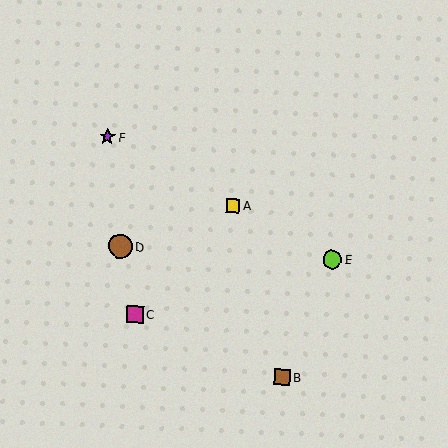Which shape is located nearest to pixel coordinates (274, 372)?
The brown square (labeled B) at (282, 377) is nearest to that location.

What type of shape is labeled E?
Shape E is a lime circle.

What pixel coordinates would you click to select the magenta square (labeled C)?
Click at (135, 314) to select the magenta square C.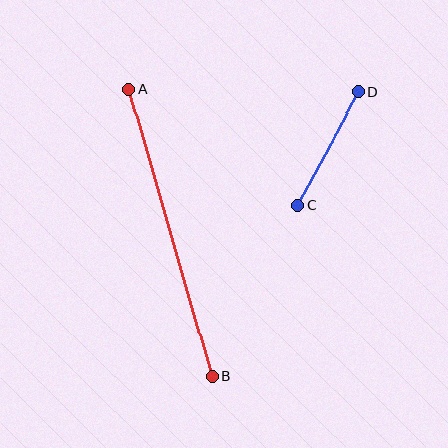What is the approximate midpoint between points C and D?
The midpoint is at approximately (328, 148) pixels.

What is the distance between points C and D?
The distance is approximately 128 pixels.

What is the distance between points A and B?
The distance is approximately 299 pixels.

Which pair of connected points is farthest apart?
Points A and B are farthest apart.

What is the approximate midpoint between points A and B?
The midpoint is at approximately (171, 233) pixels.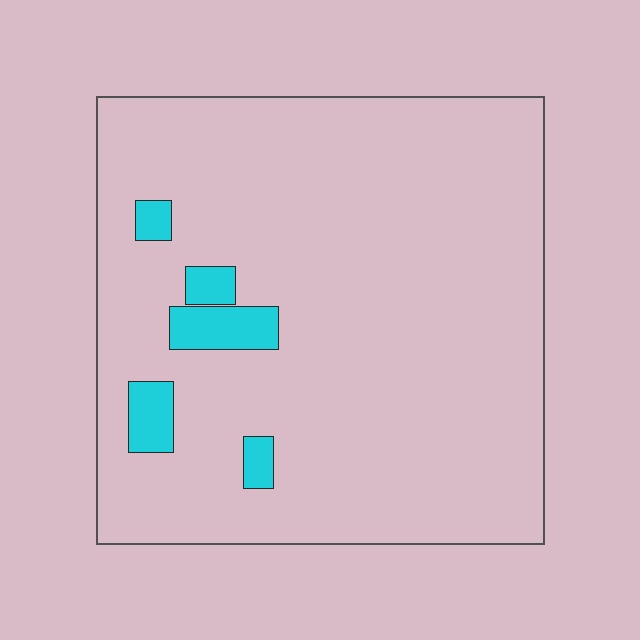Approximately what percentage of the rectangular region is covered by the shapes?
Approximately 5%.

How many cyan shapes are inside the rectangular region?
5.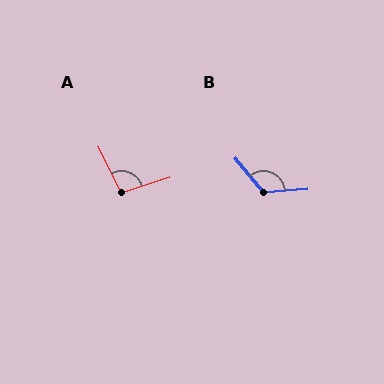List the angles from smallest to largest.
A (98°), B (125°).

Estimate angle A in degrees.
Approximately 98 degrees.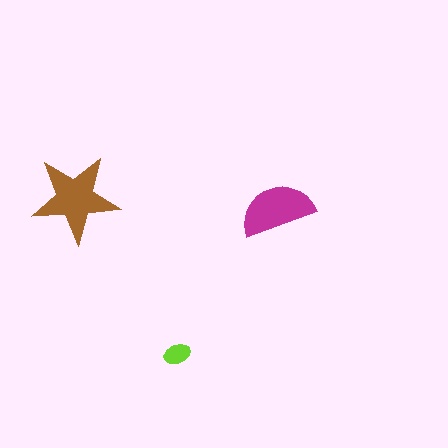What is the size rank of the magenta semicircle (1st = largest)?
2nd.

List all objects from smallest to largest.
The lime ellipse, the magenta semicircle, the brown star.